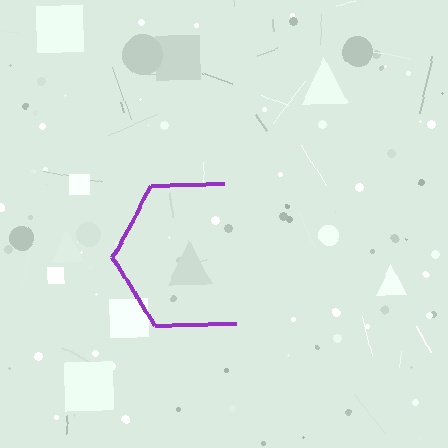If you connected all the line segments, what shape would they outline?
They would outline a hexagon.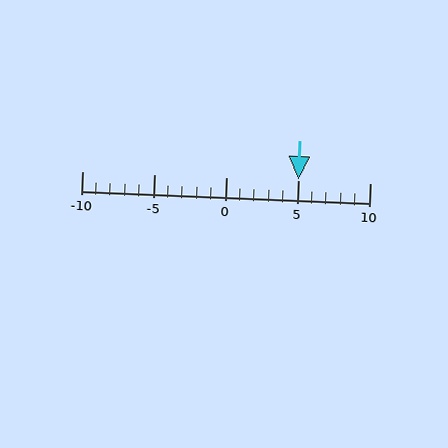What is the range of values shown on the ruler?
The ruler shows values from -10 to 10.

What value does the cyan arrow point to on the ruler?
The cyan arrow points to approximately 5.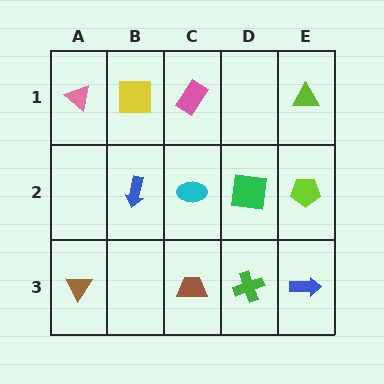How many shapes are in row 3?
4 shapes.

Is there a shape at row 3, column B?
No, that cell is empty.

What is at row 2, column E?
A lime pentagon.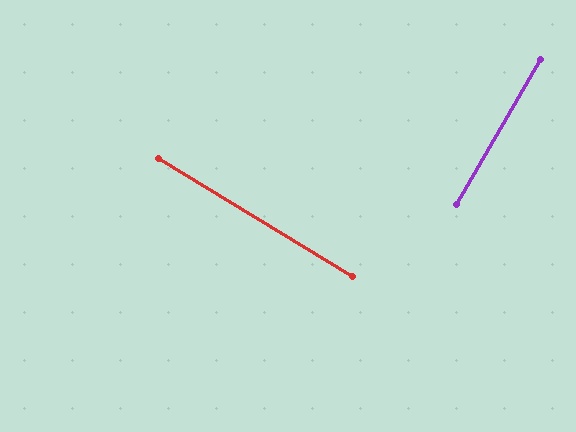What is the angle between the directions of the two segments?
Approximately 89 degrees.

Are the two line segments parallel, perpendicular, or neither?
Perpendicular — they meet at approximately 89°.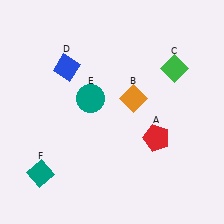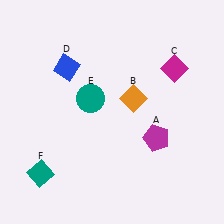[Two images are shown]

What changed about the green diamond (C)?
In Image 1, C is green. In Image 2, it changed to magenta.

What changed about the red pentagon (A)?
In Image 1, A is red. In Image 2, it changed to magenta.